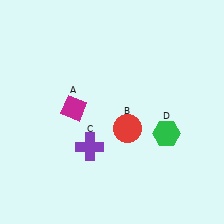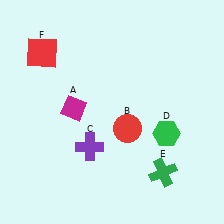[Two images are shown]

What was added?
A green cross (E), a red square (F) were added in Image 2.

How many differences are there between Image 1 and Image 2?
There are 2 differences between the two images.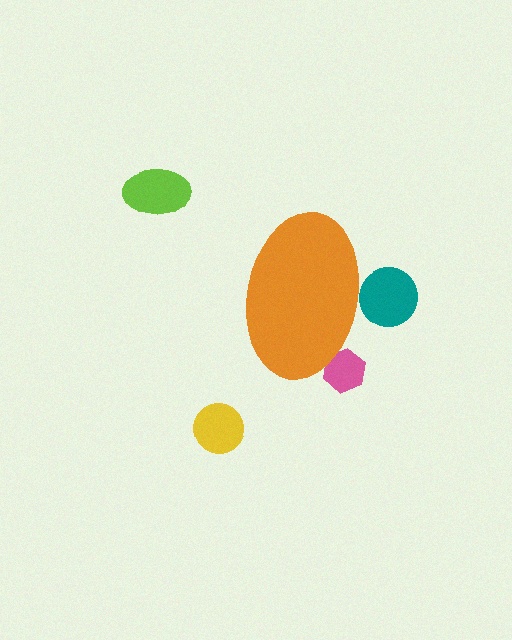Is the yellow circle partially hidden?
No, the yellow circle is fully visible.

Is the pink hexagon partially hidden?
Yes, the pink hexagon is partially hidden behind the orange ellipse.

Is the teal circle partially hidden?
Yes, the teal circle is partially hidden behind the orange ellipse.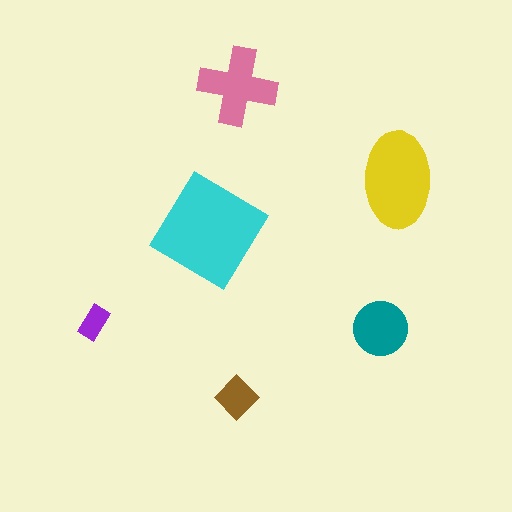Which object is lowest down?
The brown diamond is bottommost.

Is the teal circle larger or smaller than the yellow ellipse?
Smaller.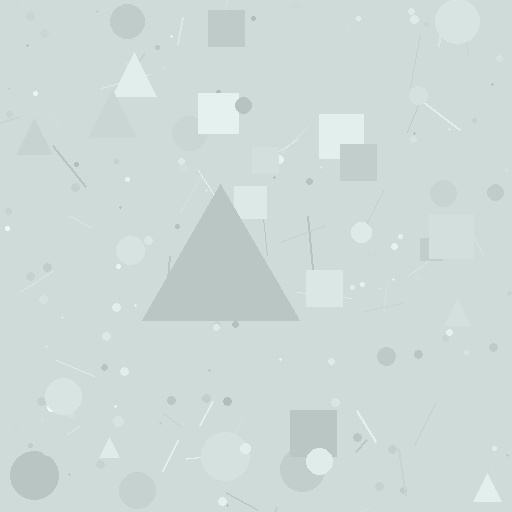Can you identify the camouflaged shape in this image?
The camouflaged shape is a triangle.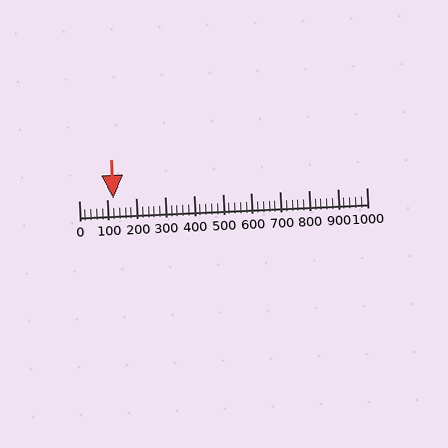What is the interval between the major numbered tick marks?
The major tick marks are spaced 100 units apart.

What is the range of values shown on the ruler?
The ruler shows values from 0 to 1000.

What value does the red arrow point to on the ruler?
The red arrow points to approximately 120.